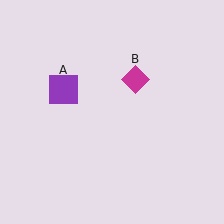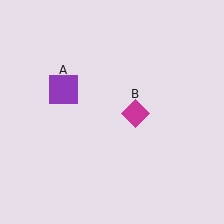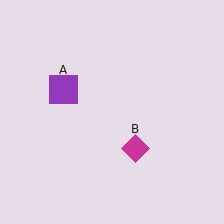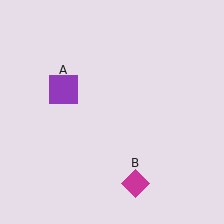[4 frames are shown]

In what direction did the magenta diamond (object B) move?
The magenta diamond (object B) moved down.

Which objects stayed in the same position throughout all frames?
Purple square (object A) remained stationary.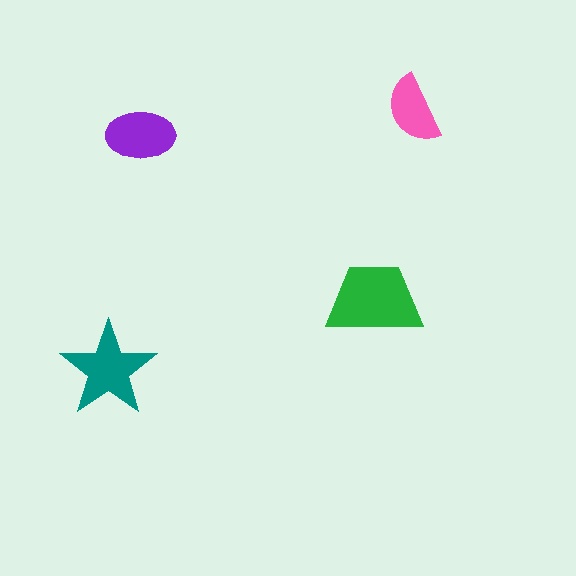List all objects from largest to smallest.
The green trapezoid, the teal star, the purple ellipse, the pink semicircle.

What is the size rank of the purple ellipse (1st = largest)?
3rd.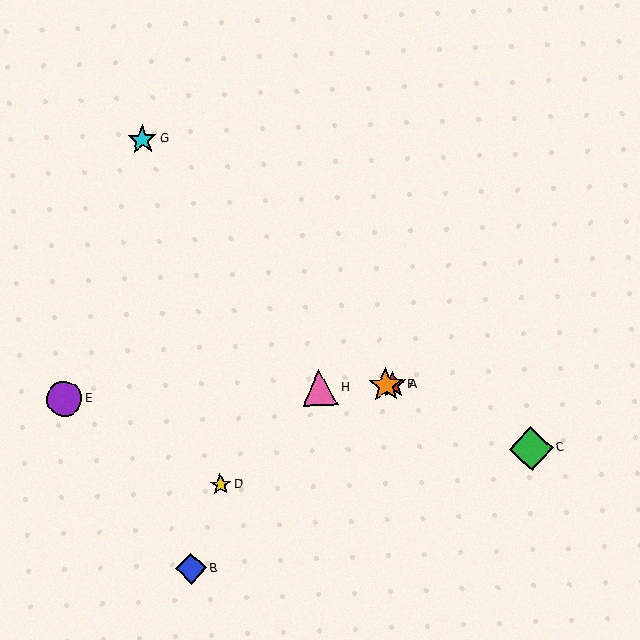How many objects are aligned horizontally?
4 objects (A, E, F, H) are aligned horizontally.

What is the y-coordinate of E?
Object E is at y≈399.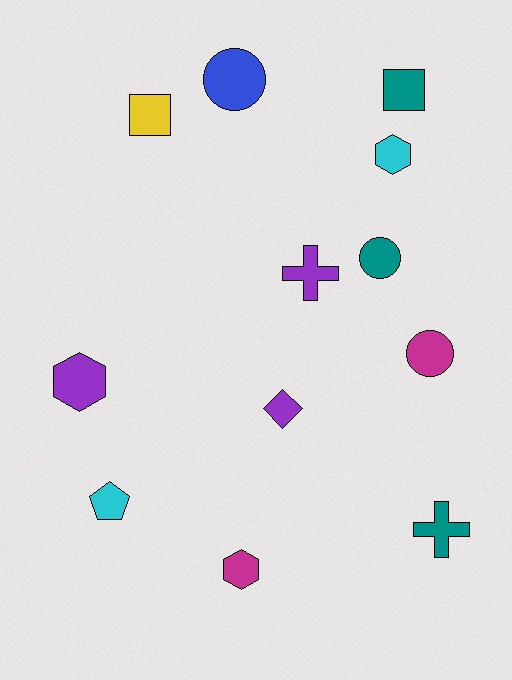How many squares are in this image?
There are 2 squares.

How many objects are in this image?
There are 12 objects.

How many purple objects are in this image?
There are 3 purple objects.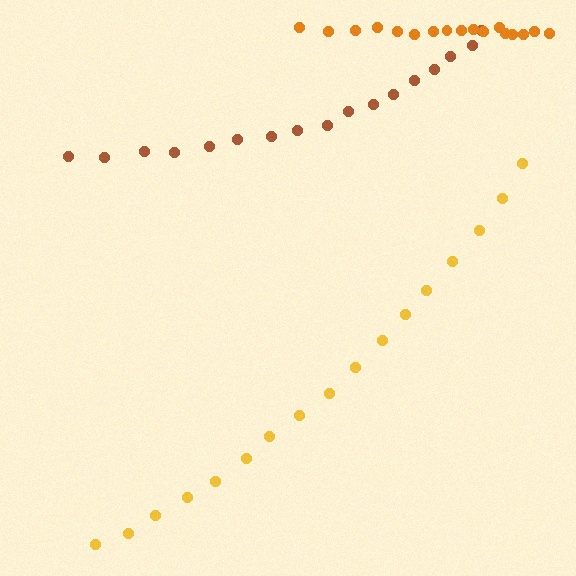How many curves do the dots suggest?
There are 3 distinct paths.